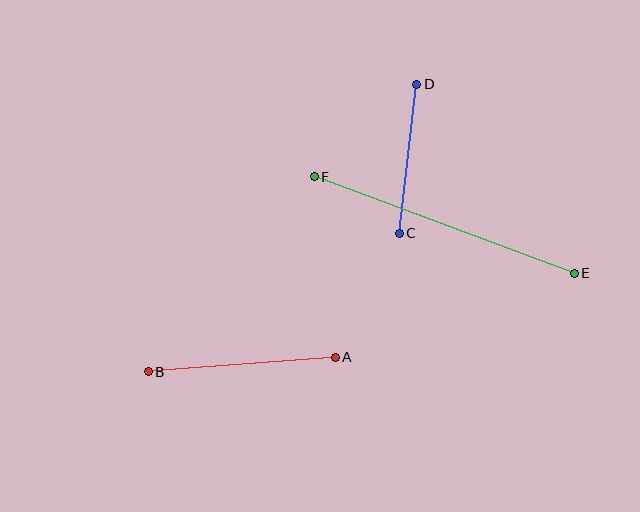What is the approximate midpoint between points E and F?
The midpoint is at approximately (444, 225) pixels.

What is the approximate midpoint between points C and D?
The midpoint is at approximately (408, 159) pixels.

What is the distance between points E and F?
The distance is approximately 277 pixels.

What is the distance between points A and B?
The distance is approximately 188 pixels.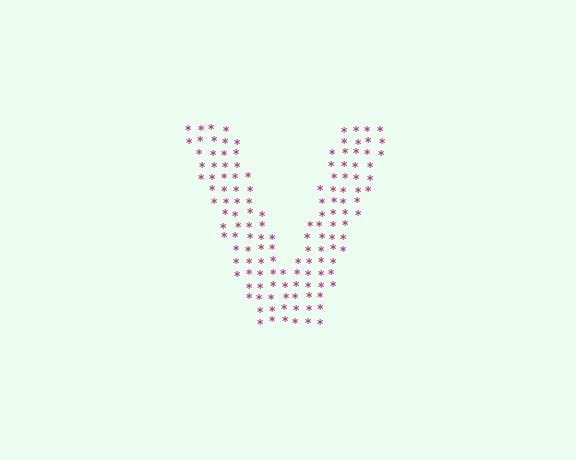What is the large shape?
The large shape is the letter V.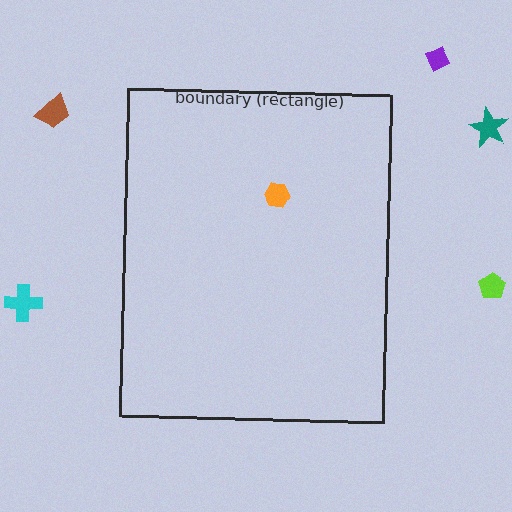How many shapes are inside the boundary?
1 inside, 5 outside.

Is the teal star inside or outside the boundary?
Outside.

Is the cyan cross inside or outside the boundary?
Outside.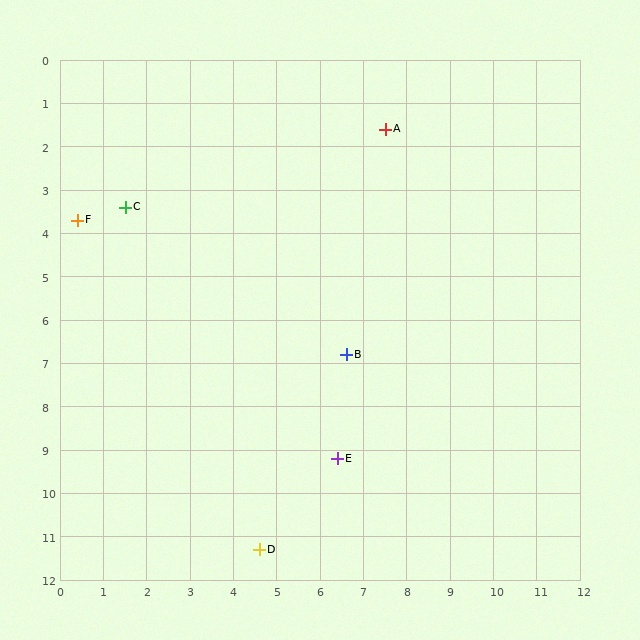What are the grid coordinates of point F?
Point F is at approximately (0.4, 3.7).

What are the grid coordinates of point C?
Point C is at approximately (1.5, 3.4).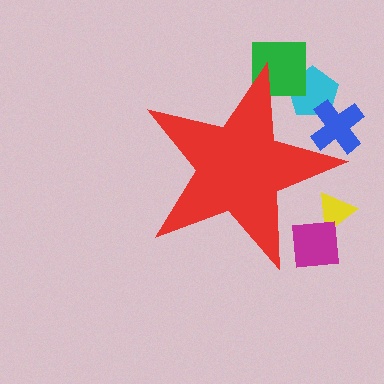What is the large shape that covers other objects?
A red star.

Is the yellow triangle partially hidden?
Yes, the yellow triangle is partially hidden behind the red star.